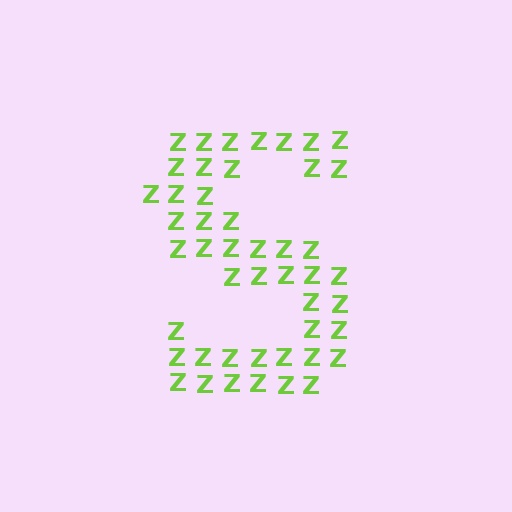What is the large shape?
The large shape is the letter S.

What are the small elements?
The small elements are letter Z's.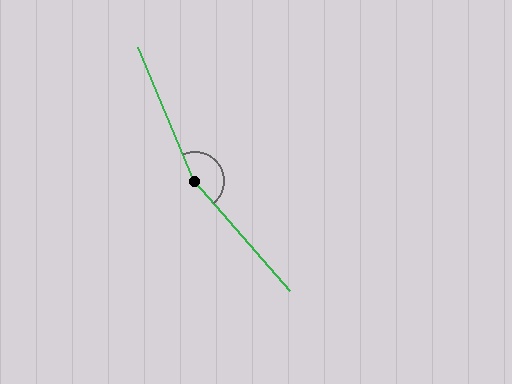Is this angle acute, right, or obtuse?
It is obtuse.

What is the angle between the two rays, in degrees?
Approximately 162 degrees.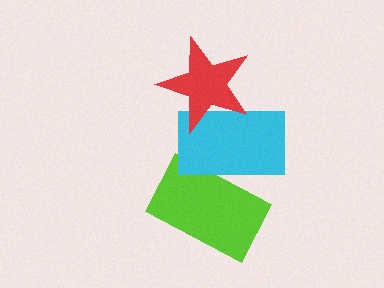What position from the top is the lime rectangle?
The lime rectangle is 3rd from the top.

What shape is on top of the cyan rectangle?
The red star is on top of the cyan rectangle.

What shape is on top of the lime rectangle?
The cyan rectangle is on top of the lime rectangle.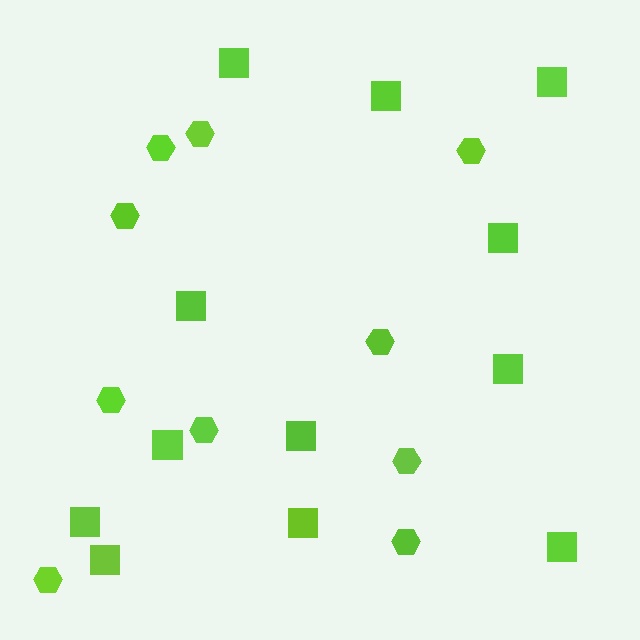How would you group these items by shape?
There are 2 groups: one group of squares (12) and one group of hexagons (10).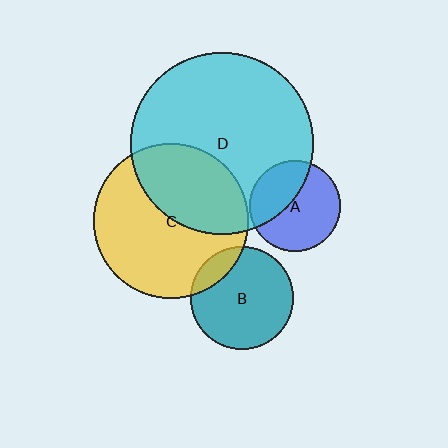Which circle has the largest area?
Circle D (cyan).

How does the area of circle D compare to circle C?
Approximately 1.4 times.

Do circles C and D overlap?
Yes.